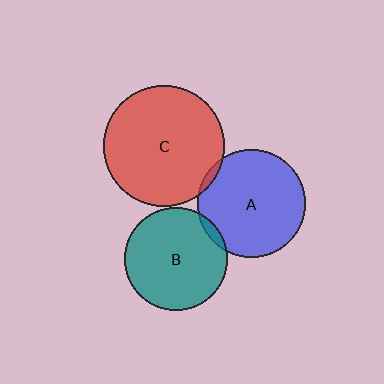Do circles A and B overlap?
Yes.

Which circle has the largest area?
Circle C (red).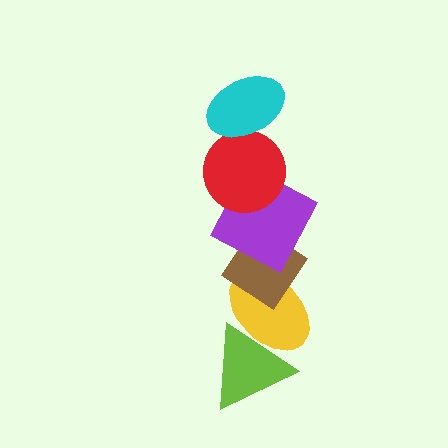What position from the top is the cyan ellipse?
The cyan ellipse is 1st from the top.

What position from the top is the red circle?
The red circle is 2nd from the top.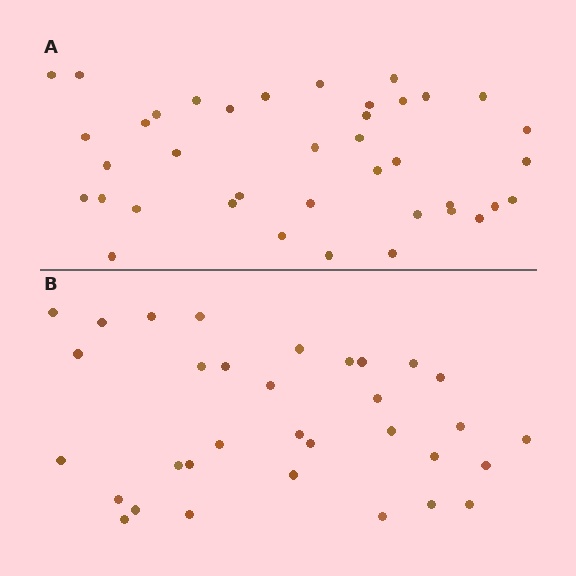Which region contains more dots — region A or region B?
Region A (the top region) has more dots.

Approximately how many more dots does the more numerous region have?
Region A has about 6 more dots than region B.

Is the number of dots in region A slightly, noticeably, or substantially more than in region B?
Region A has only slightly more — the two regions are fairly close. The ratio is roughly 1.2 to 1.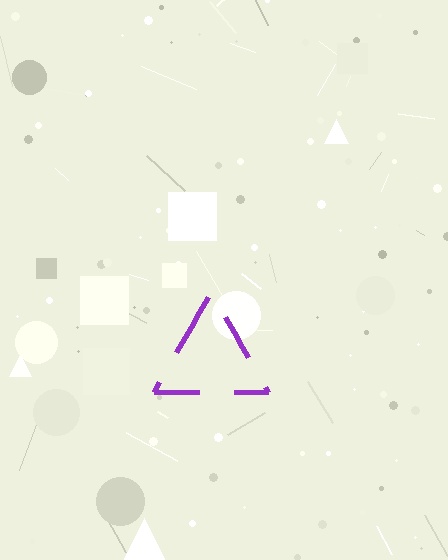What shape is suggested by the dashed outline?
The dashed outline suggests a triangle.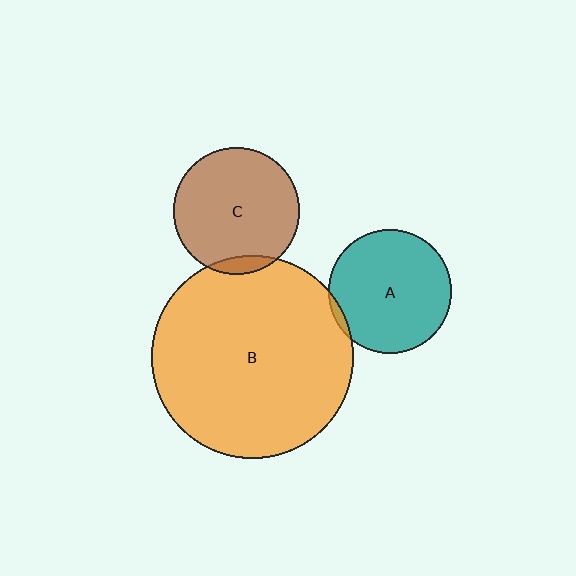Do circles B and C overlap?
Yes.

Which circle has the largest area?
Circle B (orange).